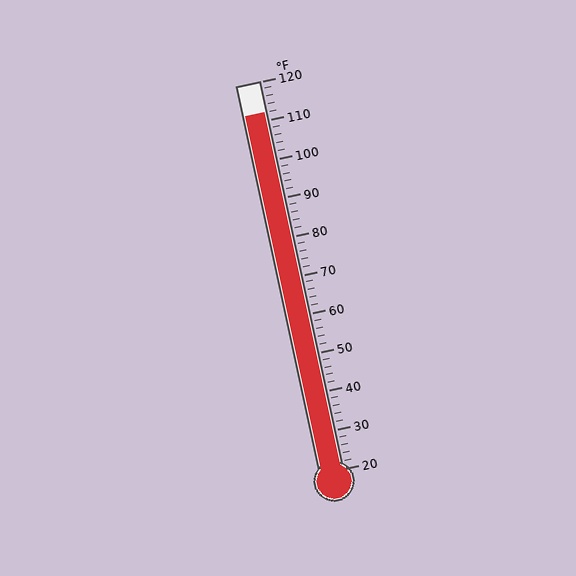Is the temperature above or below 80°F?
The temperature is above 80°F.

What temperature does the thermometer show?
The thermometer shows approximately 112°F.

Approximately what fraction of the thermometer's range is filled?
The thermometer is filled to approximately 90% of its range.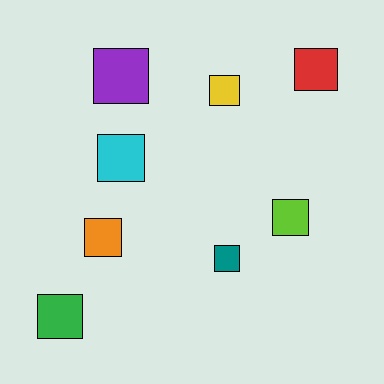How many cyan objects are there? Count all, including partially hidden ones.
There is 1 cyan object.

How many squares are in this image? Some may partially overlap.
There are 8 squares.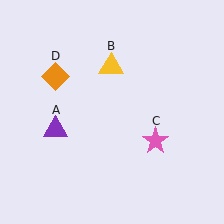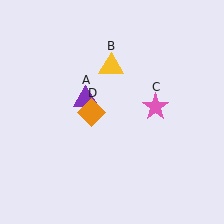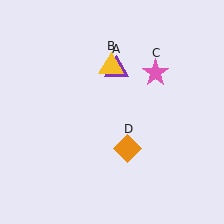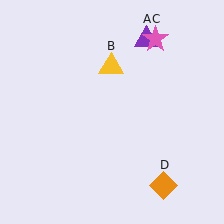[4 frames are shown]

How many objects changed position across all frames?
3 objects changed position: purple triangle (object A), pink star (object C), orange diamond (object D).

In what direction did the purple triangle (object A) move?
The purple triangle (object A) moved up and to the right.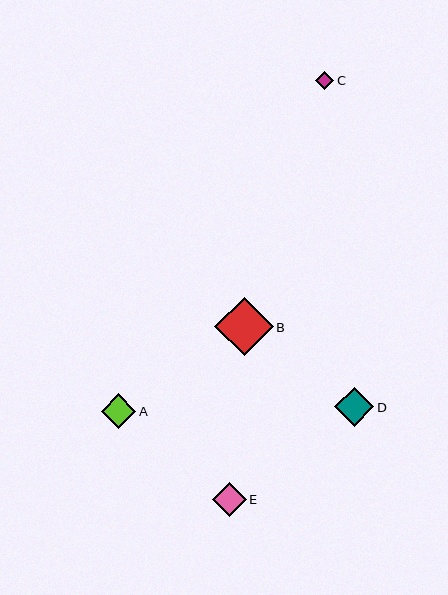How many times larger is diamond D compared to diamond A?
Diamond D is approximately 1.1 times the size of diamond A.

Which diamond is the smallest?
Diamond C is the smallest with a size of approximately 18 pixels.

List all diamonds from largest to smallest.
From largest to smallest: B, D, A, E, C.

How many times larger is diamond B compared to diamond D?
Diamond B is approximately 1.5 times the size of diamond D.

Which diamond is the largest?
Diamond B is the largest with a size of approximately 58 pixels.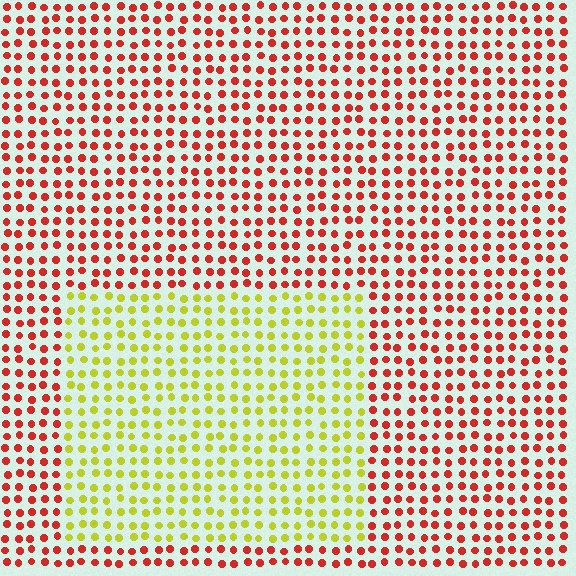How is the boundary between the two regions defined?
The boundary is defined purely by a slight shift in hue (about 67 degrees). Spacing, size, and orientation are identical on both sides.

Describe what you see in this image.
The image is filled with small red elements in a uniform arrangement. A rectangle-shaped region is visible where the elements are tinted to a slightly different hue, forming a subtle color boundary.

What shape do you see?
I see a rectangle.